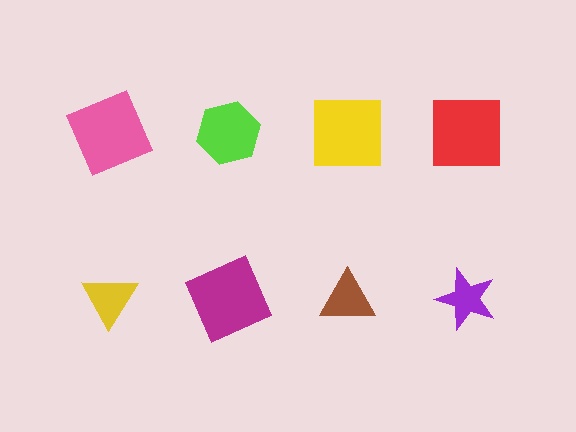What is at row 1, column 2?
A lime hexagon.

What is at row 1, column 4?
A red square.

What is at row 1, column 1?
A pink square.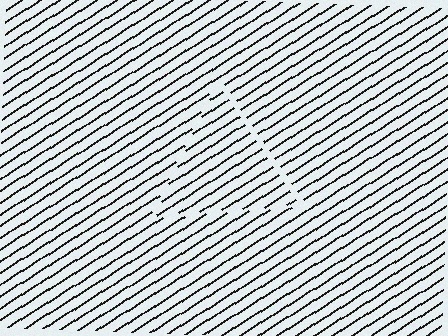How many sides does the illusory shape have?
3 sides — the line-ends trace a triangle.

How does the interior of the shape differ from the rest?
The interior of the shape contains the same grating, shifted by half a period — the contour is defined by the phase discontinuity where line-ends from the inner and outer gratings abut.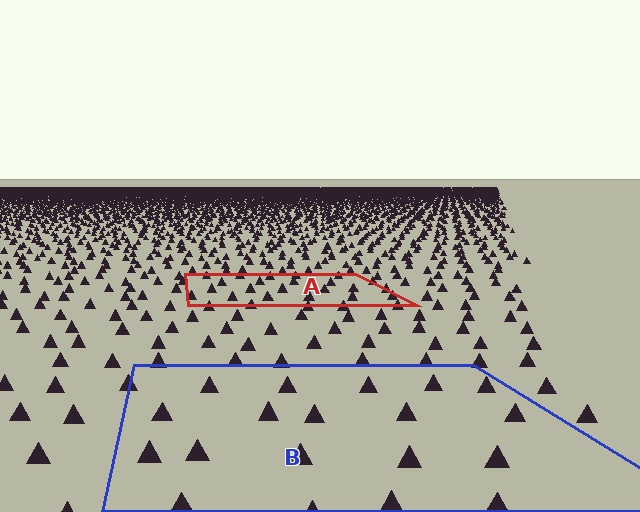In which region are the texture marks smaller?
The texture marks are smaller in region A, because it is farther away.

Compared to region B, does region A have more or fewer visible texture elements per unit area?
Region A has more texture elements per unit area — they are packed more densely because it is farther away.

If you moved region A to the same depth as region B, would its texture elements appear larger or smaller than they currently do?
They would appear larger. At a closer depth, the same texture elements are projected at a bigger on-screen size.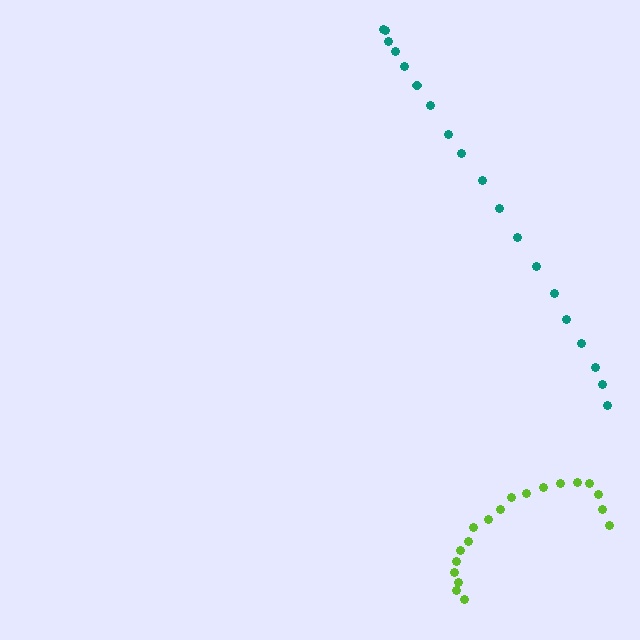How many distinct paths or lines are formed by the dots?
There are 2 distinct paths.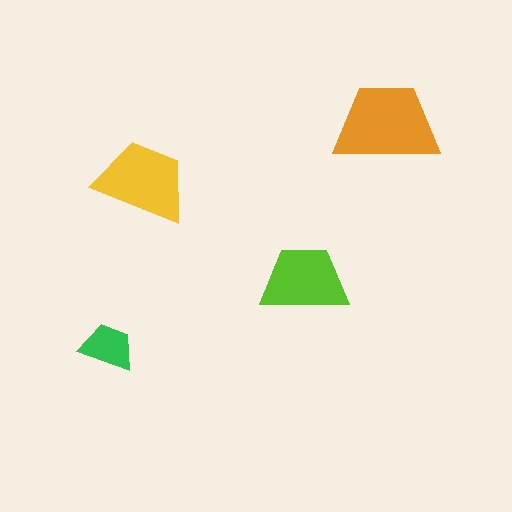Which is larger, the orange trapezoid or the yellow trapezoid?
The orange one.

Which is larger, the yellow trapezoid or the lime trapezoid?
The yellow one.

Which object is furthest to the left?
The green trapezoid is leftmost.